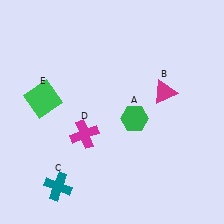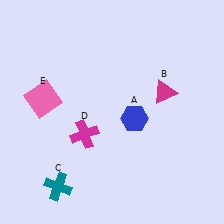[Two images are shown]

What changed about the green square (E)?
In Image 1, E is green. In Image 2, it changed to pink.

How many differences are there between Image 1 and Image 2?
There are 2 differences between the two images.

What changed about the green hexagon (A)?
In Image 1, A is green. In Image 2, it changed to blue.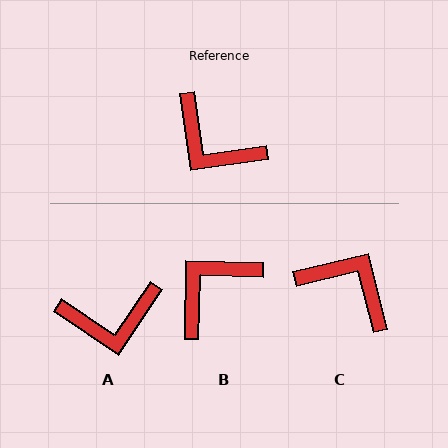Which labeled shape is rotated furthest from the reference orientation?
C, about 174 degrees away.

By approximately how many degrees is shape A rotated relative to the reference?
Approximately 48 degrees counter-clockwise.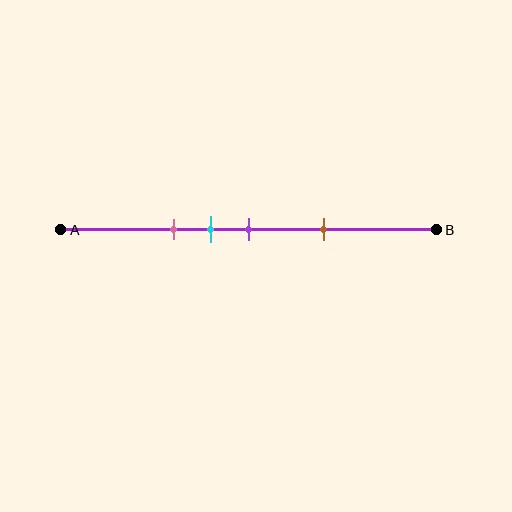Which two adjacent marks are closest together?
The cyan and purple marks are the closest adjacent pair.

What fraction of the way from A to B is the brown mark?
The brown mark is approximately 70% (0.7) of the way from A to B.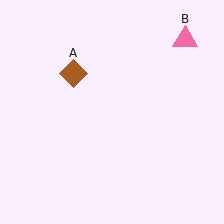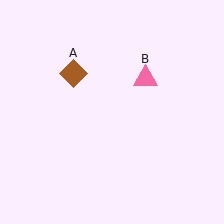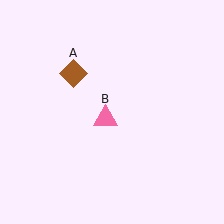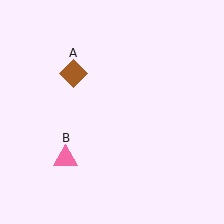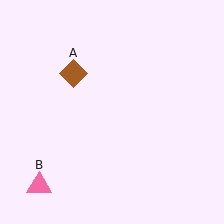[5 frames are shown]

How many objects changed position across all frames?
1 object changed position: pink triangle (object B).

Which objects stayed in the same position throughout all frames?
Brown diamond (object A) remained stationary.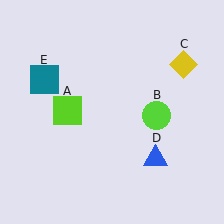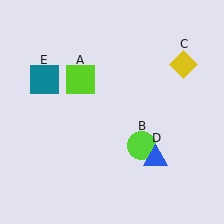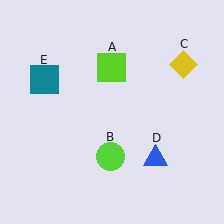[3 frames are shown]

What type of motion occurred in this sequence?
The lime square (object A), lime circle (object B) rotated clockwise around the center of the scene.